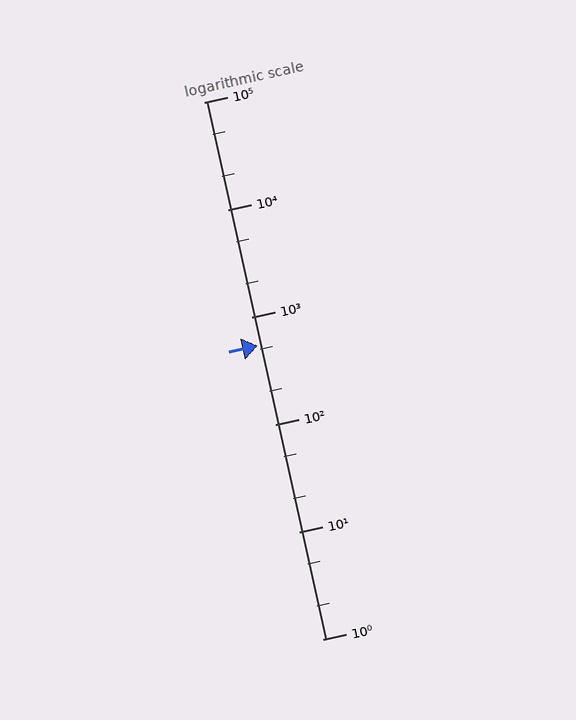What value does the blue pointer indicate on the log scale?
The pointer indicates approximately 540.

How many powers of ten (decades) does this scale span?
The scale spans 5 decades, from 1 to 100000.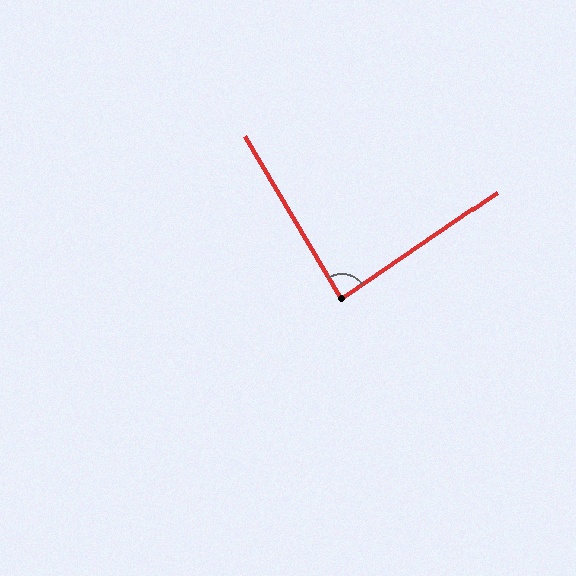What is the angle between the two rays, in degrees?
Approximately 86 degrees.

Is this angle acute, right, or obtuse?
It is approximately a right angle.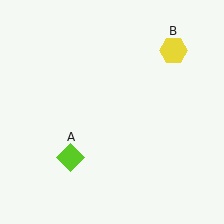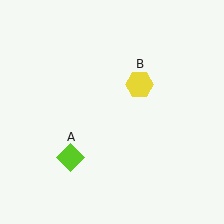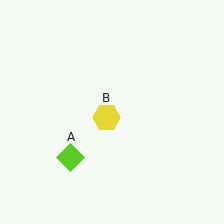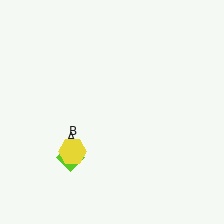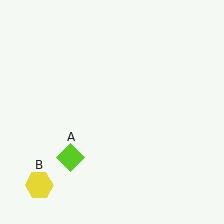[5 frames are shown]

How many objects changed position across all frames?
1 object changed position: yellow hexagon (object B).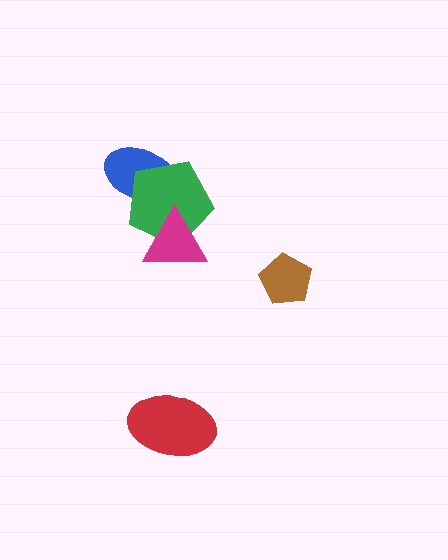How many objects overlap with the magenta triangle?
1 object overlaps with the magenta triangle.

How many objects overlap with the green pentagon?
2 objects overlap with the green pentagon.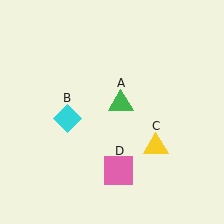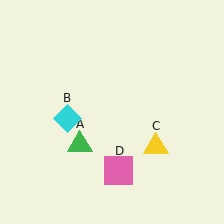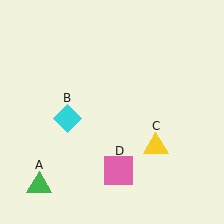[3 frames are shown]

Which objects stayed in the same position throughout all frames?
Cyan diamond (object B) and yellow triangle (object C) and pink square (object D) remained stationary.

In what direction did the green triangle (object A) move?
The green triangle (object A) moved down and to the left.